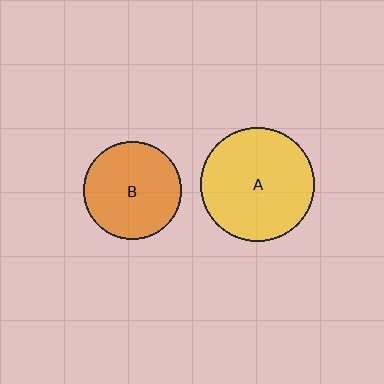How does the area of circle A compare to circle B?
Approximately 1.4 times.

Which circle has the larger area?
Circle A (yellow).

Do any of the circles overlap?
No, none of the circles overlap.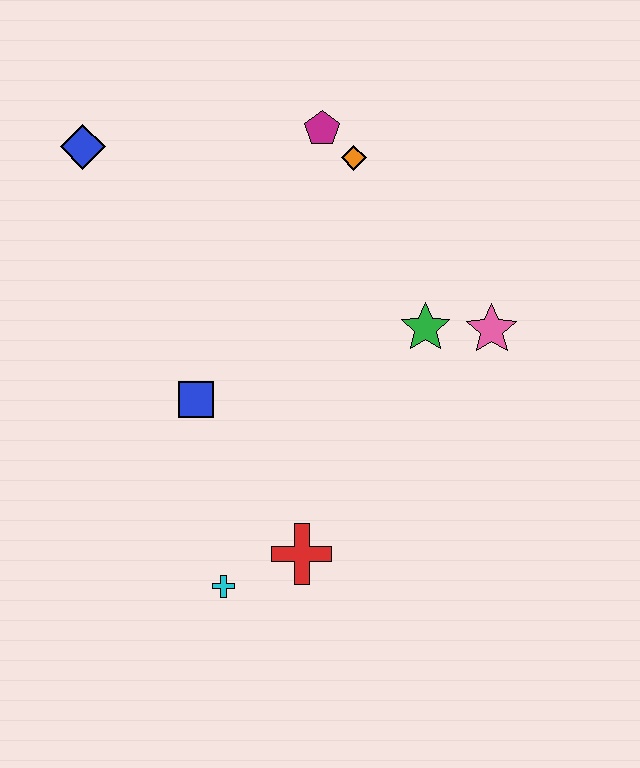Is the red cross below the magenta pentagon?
Yes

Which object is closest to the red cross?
The cyan cross is closest to the red cross.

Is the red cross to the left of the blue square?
No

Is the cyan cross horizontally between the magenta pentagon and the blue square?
Yes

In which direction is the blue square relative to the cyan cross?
The blue square is above the cyan cross.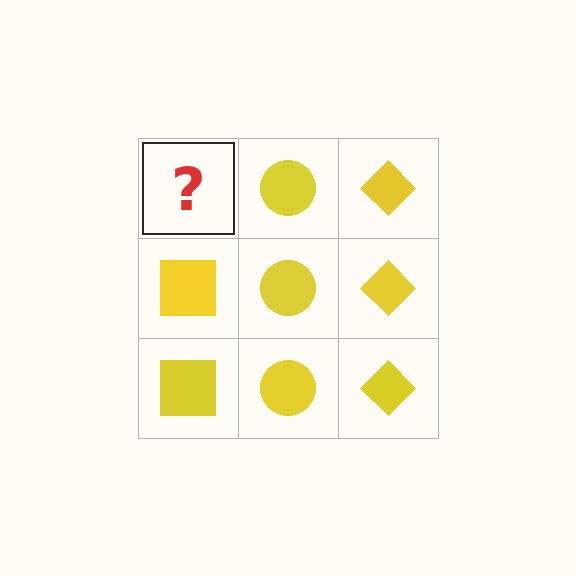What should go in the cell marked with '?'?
The missing cell should contain a yellow square.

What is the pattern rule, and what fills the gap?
The rule is that each column has a consistent shape. The gap should be filled with a yellow square.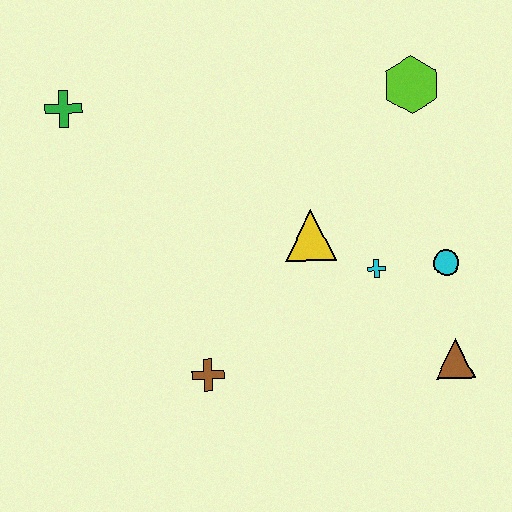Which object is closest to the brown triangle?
The cyan circle is closest to the brown triangle.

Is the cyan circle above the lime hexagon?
No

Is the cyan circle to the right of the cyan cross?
Yes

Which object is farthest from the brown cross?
The lime hexagon is farthest from the brown cross.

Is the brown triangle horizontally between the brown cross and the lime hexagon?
No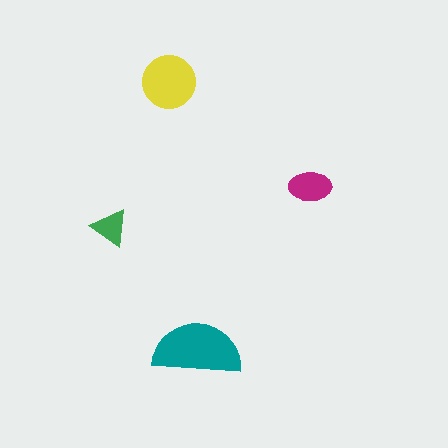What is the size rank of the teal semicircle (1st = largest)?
1st.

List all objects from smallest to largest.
The green triangle, the magenta ellipse, the yellow circle, the teal semicircle.